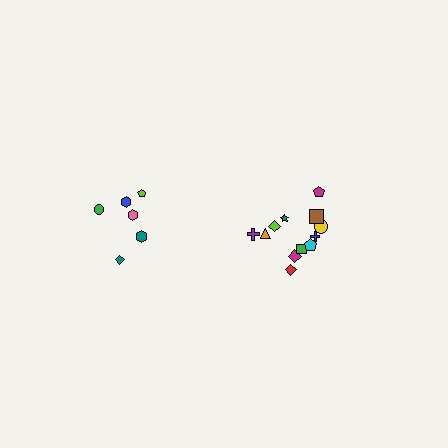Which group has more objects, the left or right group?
The right group.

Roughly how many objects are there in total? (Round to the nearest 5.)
Roughly 20 objects in total.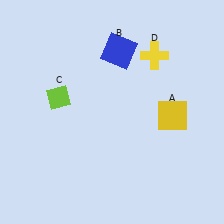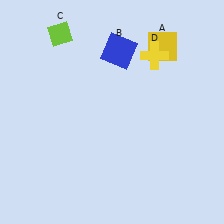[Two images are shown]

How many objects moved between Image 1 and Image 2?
2 objects moved between the two images.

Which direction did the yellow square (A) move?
The yellow square (A) moved up.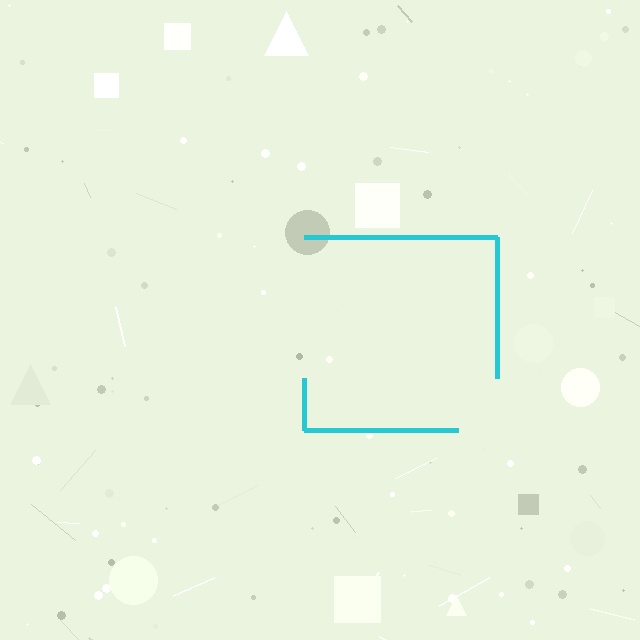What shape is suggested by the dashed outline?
The dashed outline suggests a square.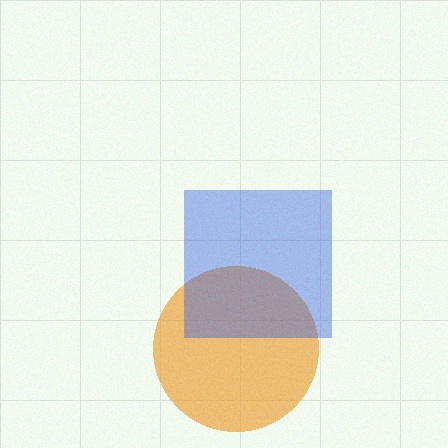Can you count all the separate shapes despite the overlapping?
Yes, there are 2 separate shapes.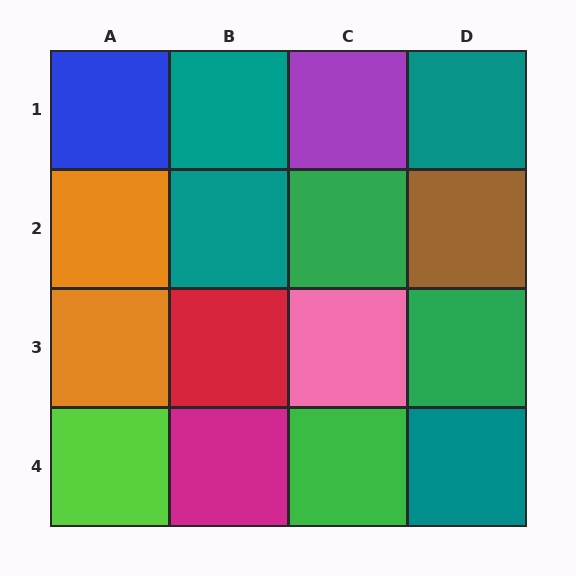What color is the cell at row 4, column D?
Teal.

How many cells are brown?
1 cell is brown.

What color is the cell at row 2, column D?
Brown.